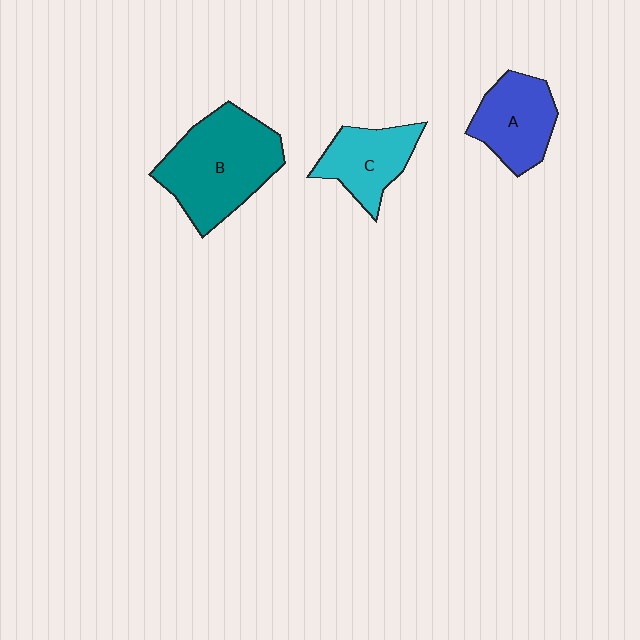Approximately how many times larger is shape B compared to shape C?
Approximately 1.8 times.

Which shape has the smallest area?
Shape C (cyan).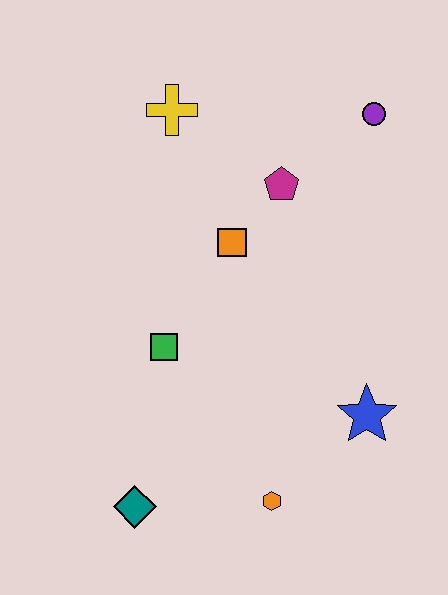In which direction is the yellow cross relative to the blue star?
The yellow cross is above the blue star.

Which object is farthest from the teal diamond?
The purple circle is farthest from the teal diamond.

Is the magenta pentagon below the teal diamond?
No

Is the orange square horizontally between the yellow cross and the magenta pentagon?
Yes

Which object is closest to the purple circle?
The magenta pentagon is closest to the purple circle.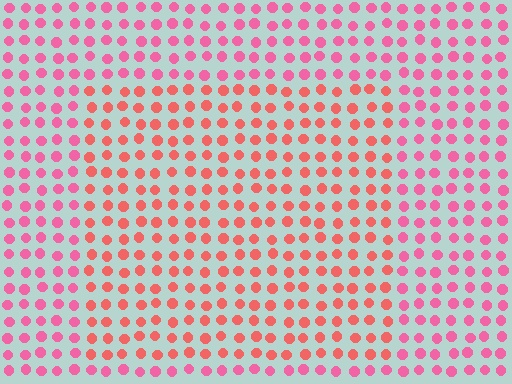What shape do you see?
I see a rectangle.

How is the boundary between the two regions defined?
The boundary is defined purely by a slight shift in hue (about 28 degrees). Spacing, size, and orientation are identical on both sides.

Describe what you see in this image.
The image is filled with small pink elements in a uniform arrangement. A rectangle-shaped region is visible where the elements are tinted to a slightly different hue, forming a subtle color boundary.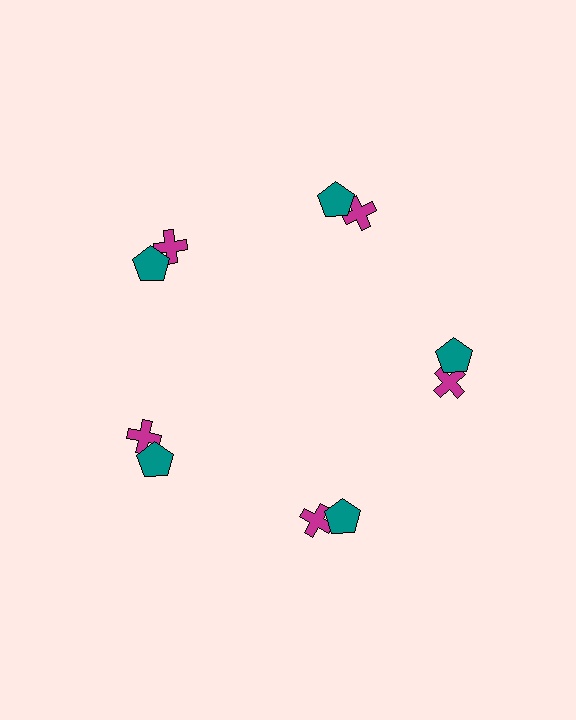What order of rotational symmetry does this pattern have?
This pattern has 5-fold rotational symmetry.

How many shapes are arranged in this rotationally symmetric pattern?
There are 10 shapes, arranged in 5 groups of 2.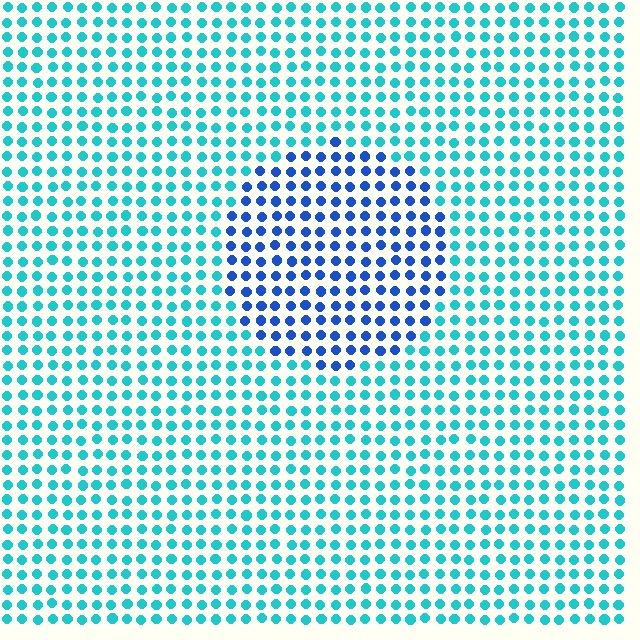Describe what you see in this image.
The image is filled with small cyan elements in a uniform arrangement. A circle-shaped region is visible where the elements are tinted to a slightly different hue, forming a subtle color boundary.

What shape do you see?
I see a circle.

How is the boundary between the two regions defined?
The boundary is defined purely by a slight shift in hue (about 42 degrees). Spacing, size, and orientation are identical on both sides.